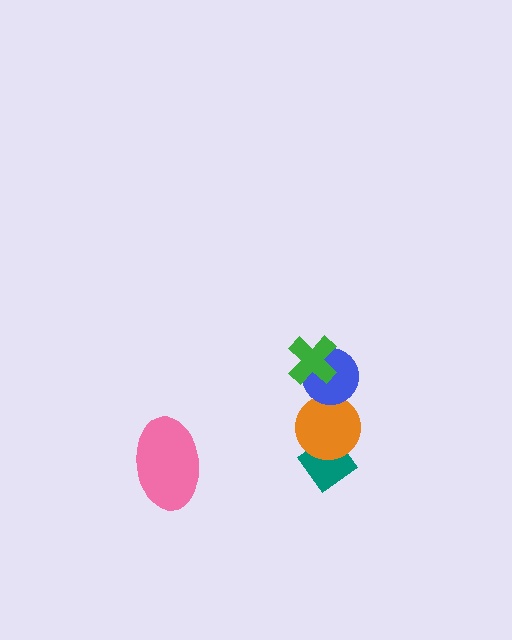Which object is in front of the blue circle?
The green cross is in front of the blue circle.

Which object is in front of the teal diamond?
The orange circle is in front of the teal diamond.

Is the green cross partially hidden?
No, no other shape covers it.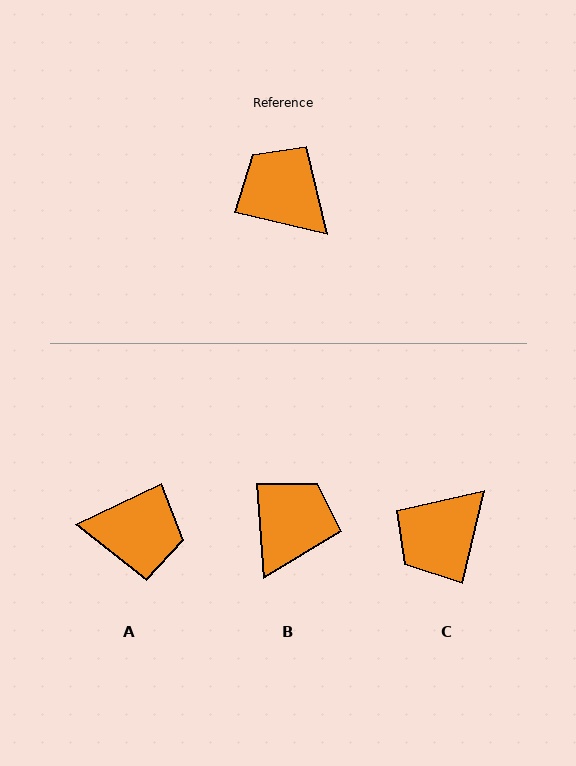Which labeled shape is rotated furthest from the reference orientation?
A, about 142 degrees away.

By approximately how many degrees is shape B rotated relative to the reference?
Approximately 72 degrees clockwise.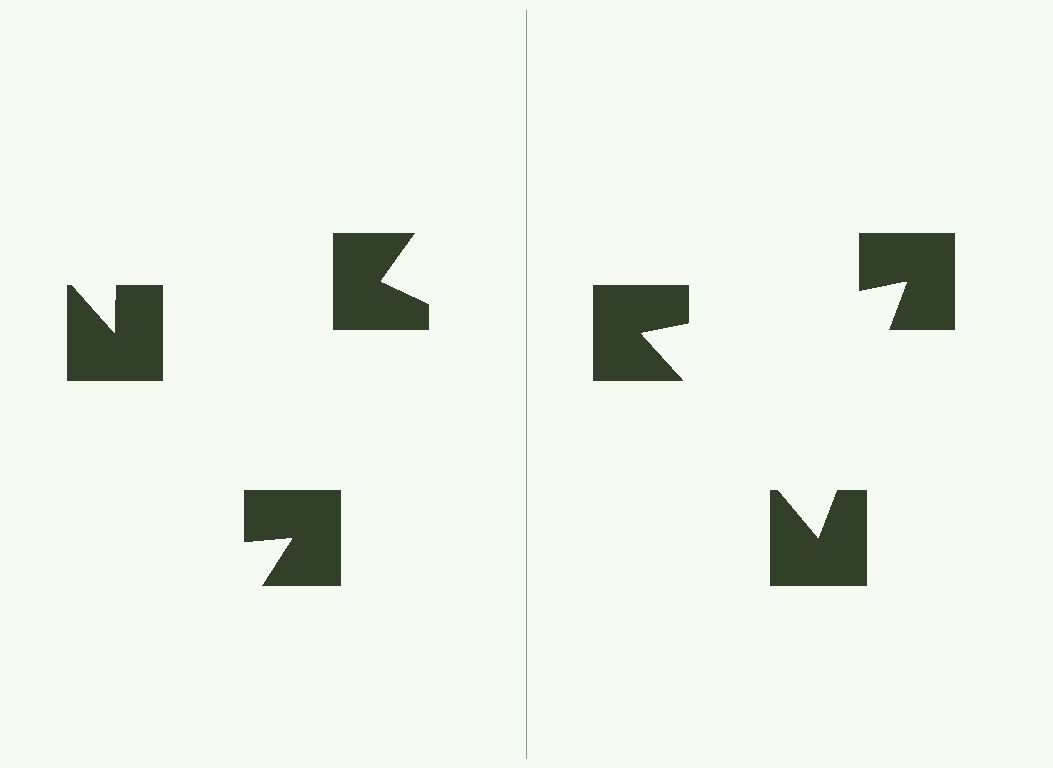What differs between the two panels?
The notched squares are positioned identically on both sides; only the wedge orientations differ. On the right they align to a triangle; on the left they are misaligned.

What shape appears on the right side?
An illusory triangle.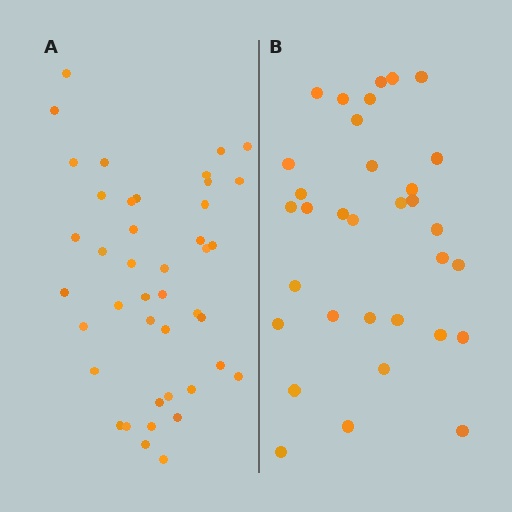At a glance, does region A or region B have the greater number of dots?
Region A (the left region) has more dots.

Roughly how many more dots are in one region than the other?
Region A has roughly 8 or so more dots than region B.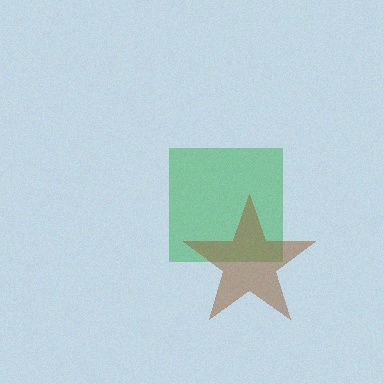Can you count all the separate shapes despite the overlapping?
Yes, there are 2 separate shapes.